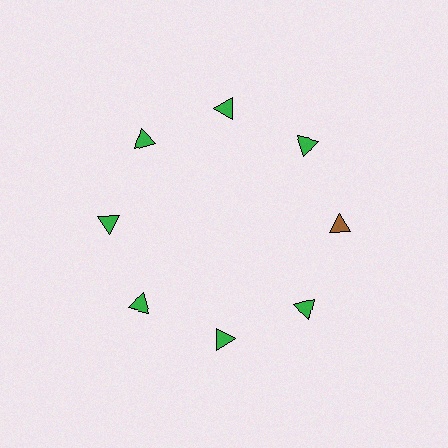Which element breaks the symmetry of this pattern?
The brown triangle at roughly the 3 o'clock position breaks the symmetry. All other shapes are green triangles.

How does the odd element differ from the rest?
It has a different color: brown instead of green.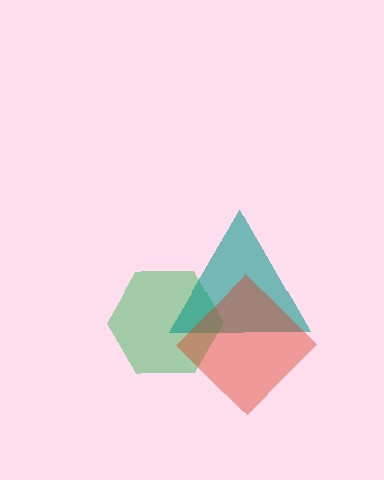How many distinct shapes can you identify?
There are 3 distinct shapes: a green hexagon, a teal triangle, a red diamond.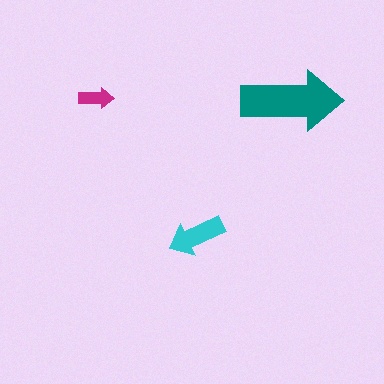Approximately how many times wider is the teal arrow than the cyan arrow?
About 2 times wider.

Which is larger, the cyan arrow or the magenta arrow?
The cyan one.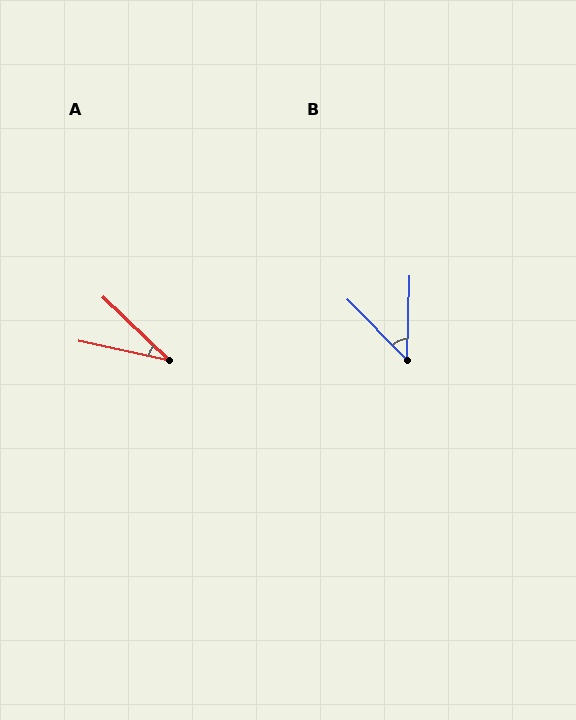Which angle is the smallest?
A, at approximately 31 degrees.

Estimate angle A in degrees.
Approximately 31 degrees.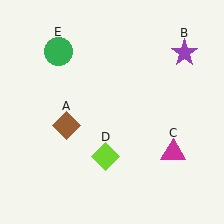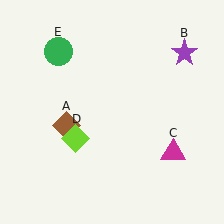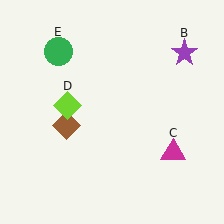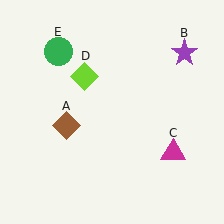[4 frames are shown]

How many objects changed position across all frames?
1 object changed position: lime diamond (object D).